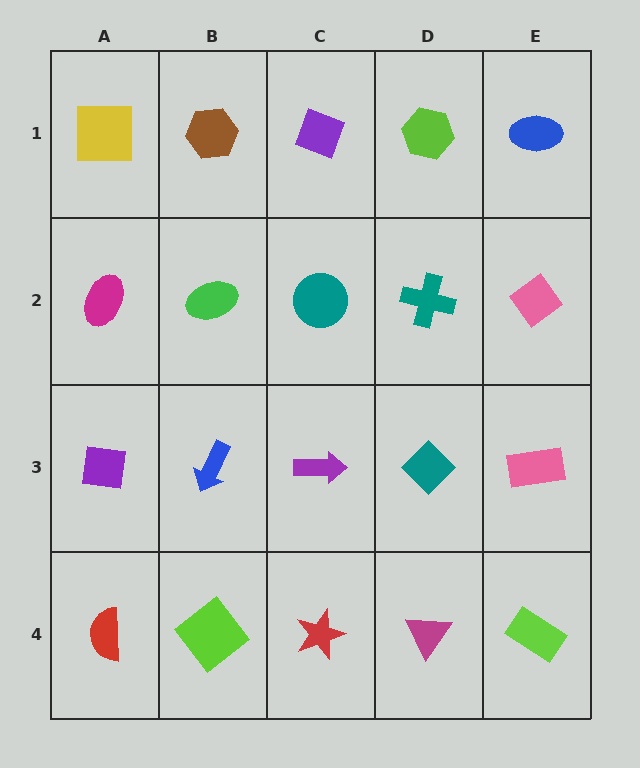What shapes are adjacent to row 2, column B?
A brown hexagon (row 1, column B), a blue arrow (row 3, column B), a magenta ellipse (row 2, column A), a teal circle (row 2, column C).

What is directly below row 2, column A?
A purple square.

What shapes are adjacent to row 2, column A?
A yellow square (row 1, column A), a purple square (row 3, column A), a green ellipse (row 2, column B).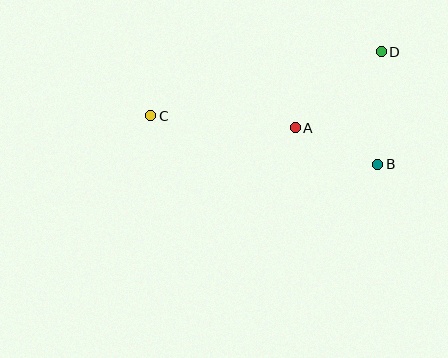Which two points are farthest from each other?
Points C and D are farthest from each other.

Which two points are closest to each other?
Points A and B are closest to each other.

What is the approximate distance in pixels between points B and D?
The distance between B and D is approximately 113 pixels.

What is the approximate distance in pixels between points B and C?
The distance between B and C is approximately 232 pixels.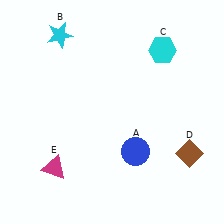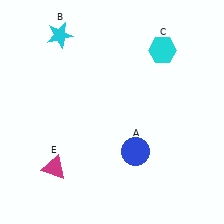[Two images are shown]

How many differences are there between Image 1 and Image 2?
There is 1 difference between the two images.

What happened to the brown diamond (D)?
The brown diamond (D) was removed in Image 2. It was in the bottom-right area of Image 1.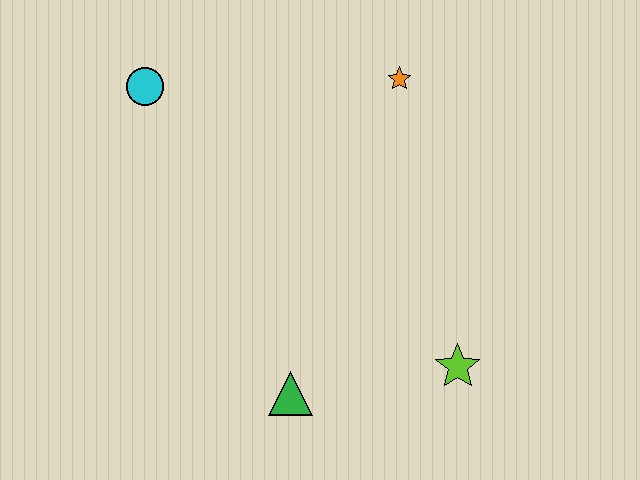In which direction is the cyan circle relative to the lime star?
The cyan circle is to the left of the lime star.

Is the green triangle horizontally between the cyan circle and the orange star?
Yes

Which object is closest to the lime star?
The green triangle is closest to the lime star.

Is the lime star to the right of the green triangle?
Yes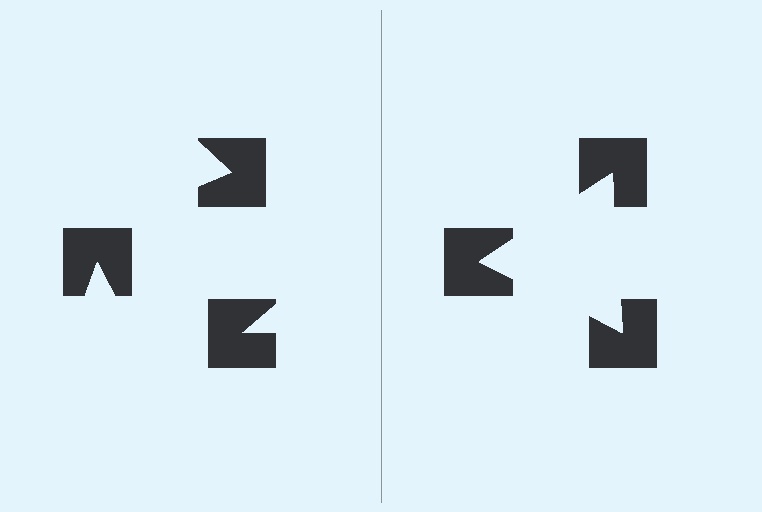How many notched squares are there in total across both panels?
6 — 3 on each side.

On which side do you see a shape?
An illusory triangle appears on the right side. On the left side the wedge cuts are rotated, so no coherent shape forms.